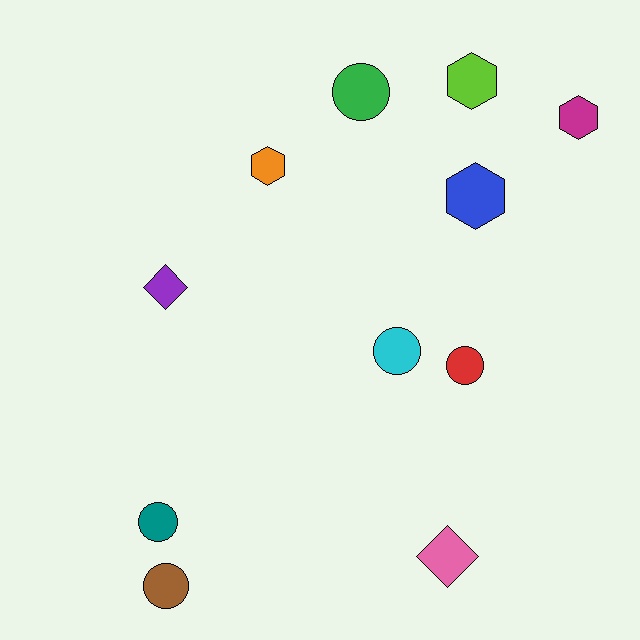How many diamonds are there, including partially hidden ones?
There are 2 diamonds.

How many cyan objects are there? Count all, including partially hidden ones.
There is 1 cyan object.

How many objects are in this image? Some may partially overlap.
There are 11 objects.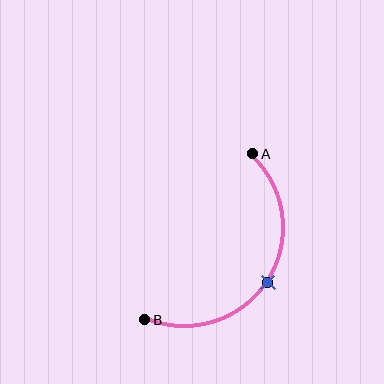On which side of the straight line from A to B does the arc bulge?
The arc bulges to the right of the straight line connecting A and B.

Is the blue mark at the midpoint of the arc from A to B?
Yes. The blue mark lies on the arc at equal arc-length from both A and B — it is the arc midpoint.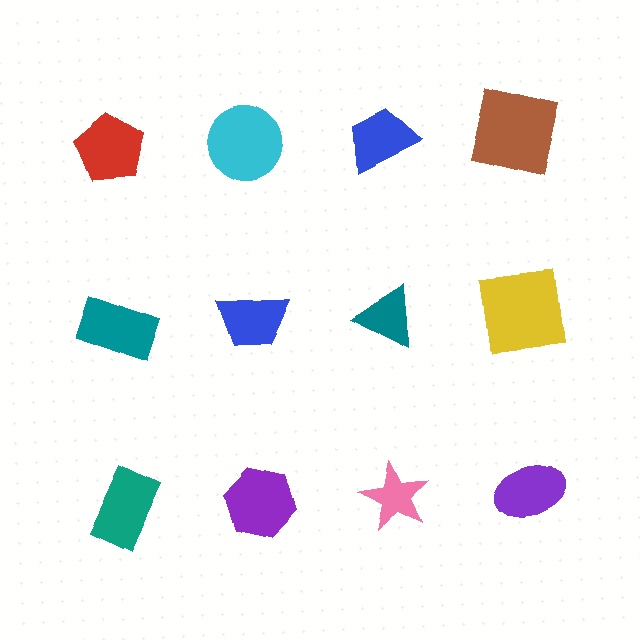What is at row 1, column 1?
A red pentagon.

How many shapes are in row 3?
4 shapes.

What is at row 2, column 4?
A yellow square.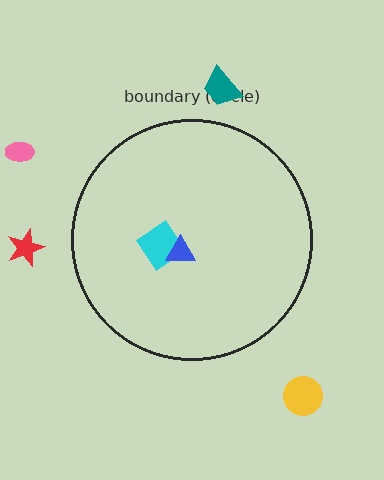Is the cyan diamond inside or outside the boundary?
Inside.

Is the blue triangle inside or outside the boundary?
Inside.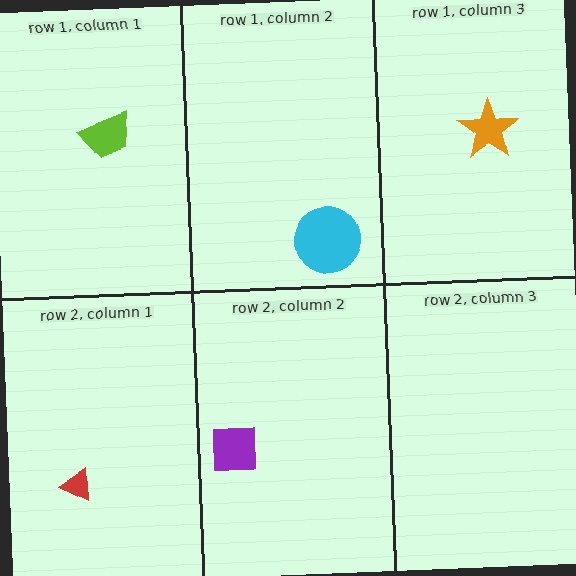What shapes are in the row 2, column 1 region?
The red triangle.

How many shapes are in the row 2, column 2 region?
1.